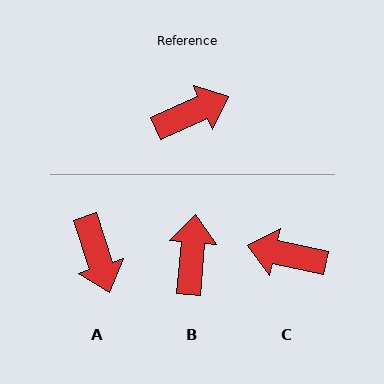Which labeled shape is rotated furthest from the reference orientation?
C, about 143 degrees away.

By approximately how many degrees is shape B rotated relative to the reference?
Approximately 61 degrees counter-clockwise.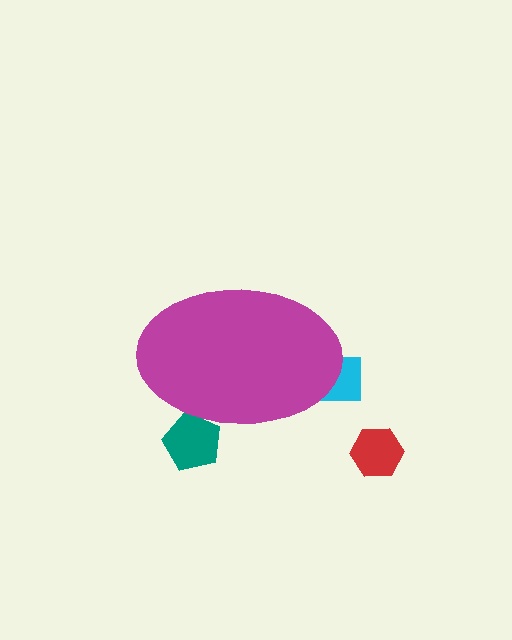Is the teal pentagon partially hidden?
Yes, the teal pentagon is partially hidden behind the magenta ellipse.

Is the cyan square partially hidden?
Yes, the cyan square is partially hidden behind the magenta ellipse.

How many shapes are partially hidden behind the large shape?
2 shapes are partially hidden.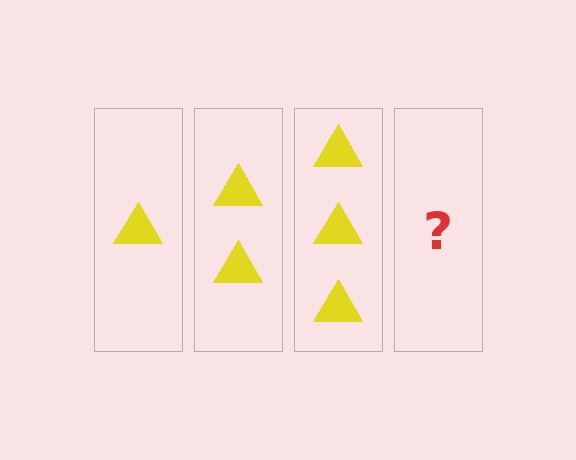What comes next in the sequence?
The next element should be 4 triangles.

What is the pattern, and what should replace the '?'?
The pattern is that each step adds one more triangle. The '?' should be 4 triangles.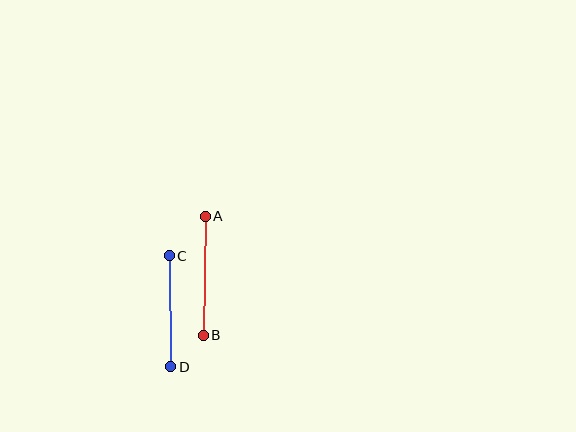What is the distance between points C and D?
The distance is approximately 111 pixels.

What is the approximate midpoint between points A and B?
The midpoint is at approximately (204, 276) pixels.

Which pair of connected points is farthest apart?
Points A and B are farthest apart.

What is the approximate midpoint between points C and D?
The midpoint is at approximately (170, 311) pixels.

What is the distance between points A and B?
The distance is approximately 119 pixels.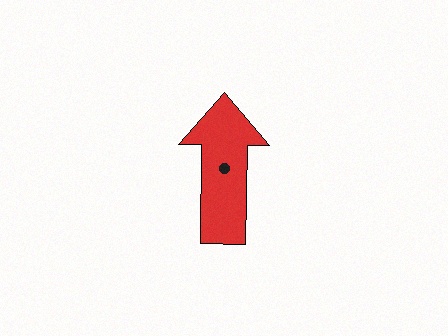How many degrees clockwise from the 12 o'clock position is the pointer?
Approximately 1 degrees.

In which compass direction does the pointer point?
North.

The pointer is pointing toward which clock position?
Roughly 12 o'clock.